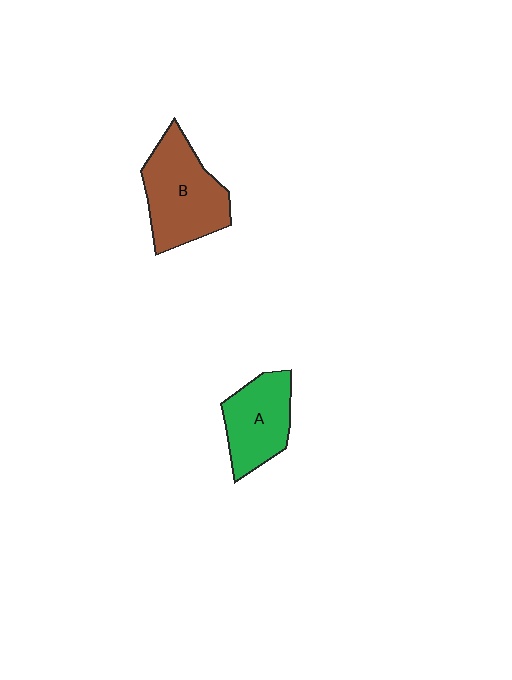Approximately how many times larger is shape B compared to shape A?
Approximately 1.3 times.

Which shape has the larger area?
Shape B (brown).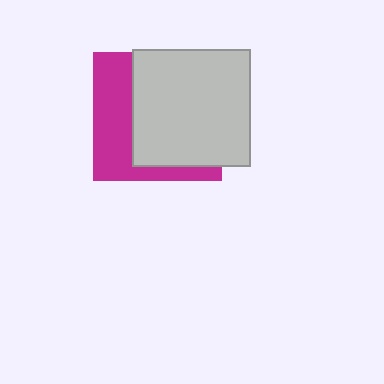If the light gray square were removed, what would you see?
You would see the complete magenta square.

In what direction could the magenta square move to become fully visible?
The magenta square could move left. That would shift it out from behind the light gray square entirely.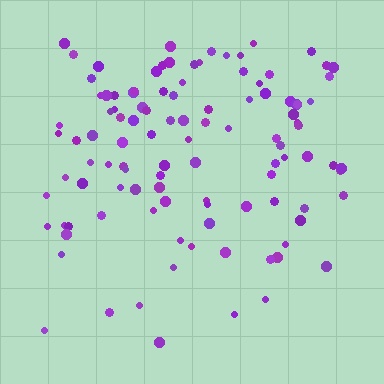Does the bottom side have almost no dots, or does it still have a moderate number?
Still a moderate number, just noticeably fewer than the top.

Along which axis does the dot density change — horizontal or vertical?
Vertical.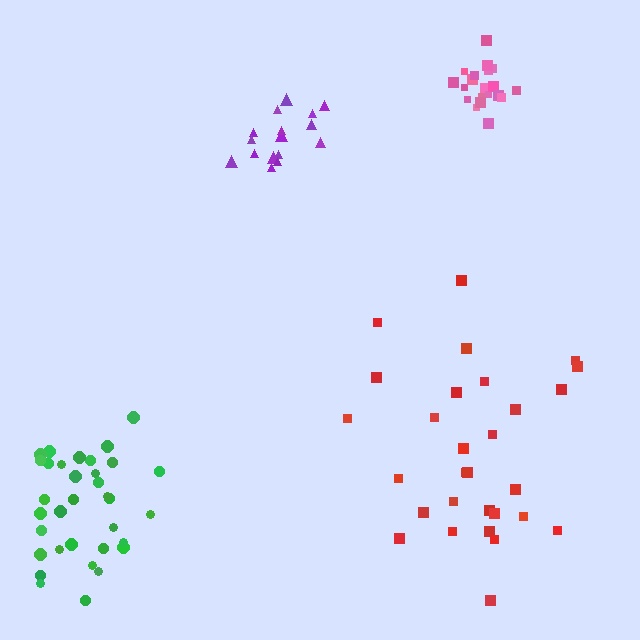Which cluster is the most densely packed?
Pink.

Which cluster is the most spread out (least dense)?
Red.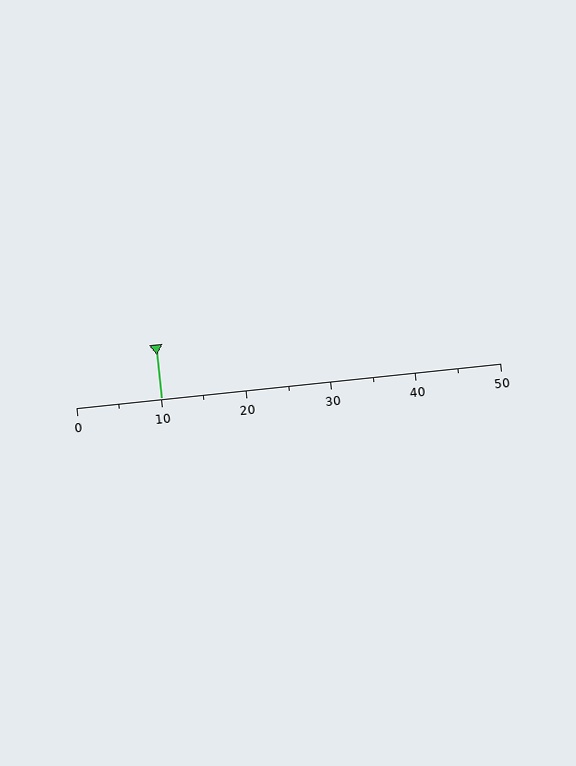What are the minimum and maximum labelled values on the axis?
The axis runs from 0 to 50.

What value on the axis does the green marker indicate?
The marker indicates approximately 10.